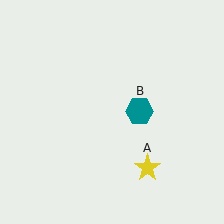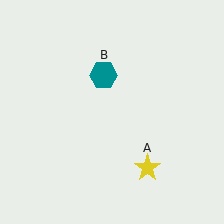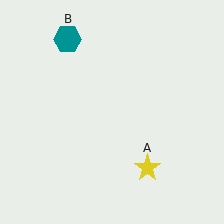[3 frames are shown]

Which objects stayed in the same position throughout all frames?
Yellow star (object A) remained stationary.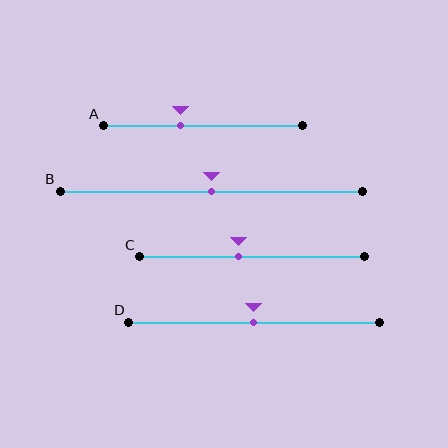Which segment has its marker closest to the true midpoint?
Segment B has its marker closest to the true midpoint.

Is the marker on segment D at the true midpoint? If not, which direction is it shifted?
Yes, the marker on segment D is at the true midpoint.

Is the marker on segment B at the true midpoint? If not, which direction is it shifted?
Yes, the marker on segment B is at the true midpoint.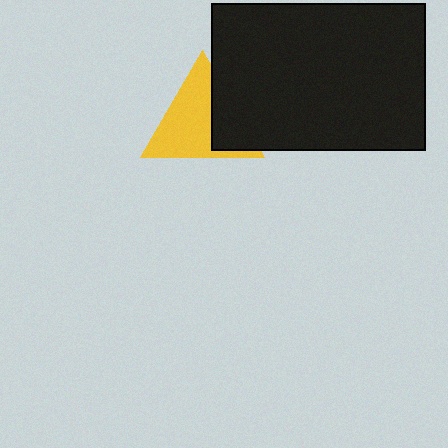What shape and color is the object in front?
The object in front is a black rectangle.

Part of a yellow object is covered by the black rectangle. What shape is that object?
It is a triangle.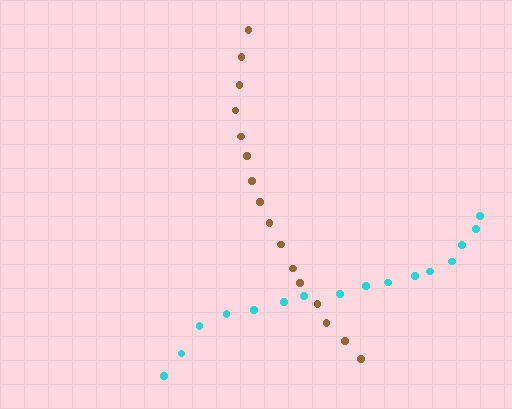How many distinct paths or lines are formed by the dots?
There are 2 distinct paths.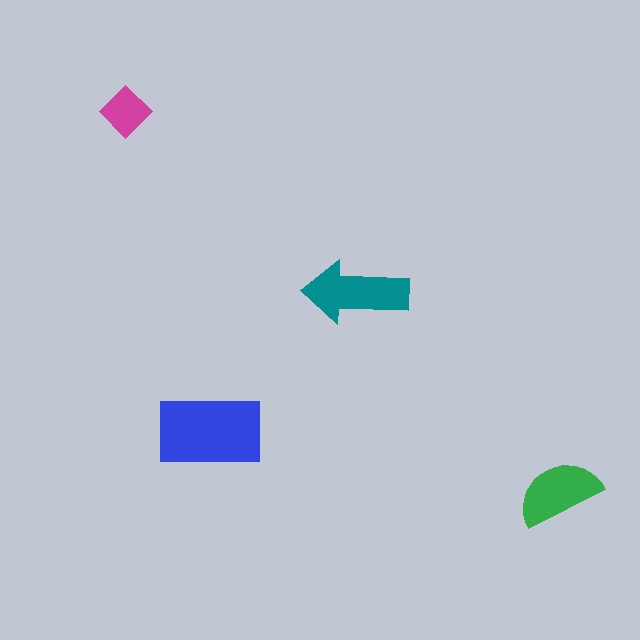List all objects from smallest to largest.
The magenta diamond, the green semicircle, the teal arrow, the blue rectangle.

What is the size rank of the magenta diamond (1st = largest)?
4th.